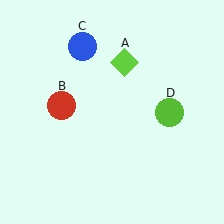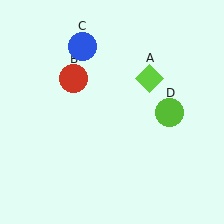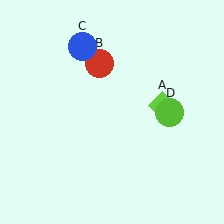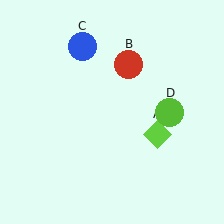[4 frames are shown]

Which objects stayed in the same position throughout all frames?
Blue circle (object C) and lime circle (object D) remained stationary.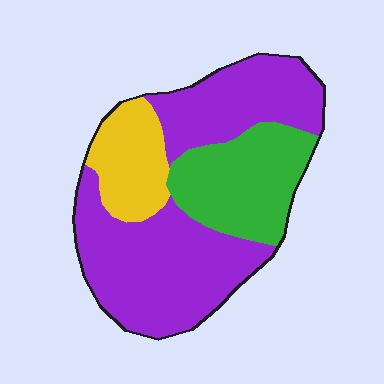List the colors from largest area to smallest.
From largest to smallest: purple, green, yellow.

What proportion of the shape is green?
Green covers around 25% of the shape.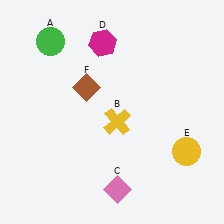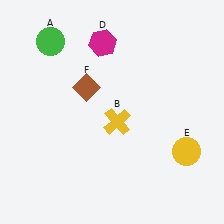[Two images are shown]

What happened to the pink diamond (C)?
The pink diamond (C) was removed in Image 2. It was in the bottom-right area of Image 1.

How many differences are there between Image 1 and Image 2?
There is 1 difference between the two images.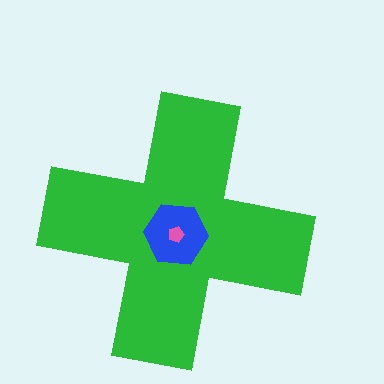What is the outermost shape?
The green cross.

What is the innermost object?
The pink pentagon.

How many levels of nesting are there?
3.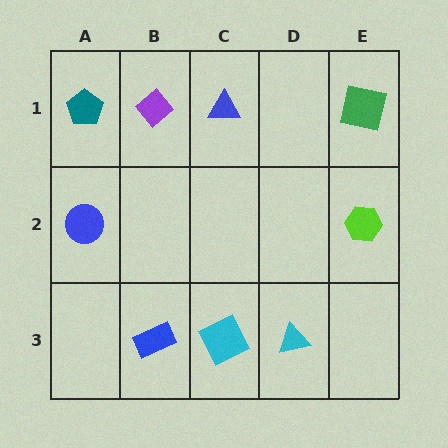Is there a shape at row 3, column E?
No, that cell is empty.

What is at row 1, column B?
A purple diamond.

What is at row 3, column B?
A blue rectangle.